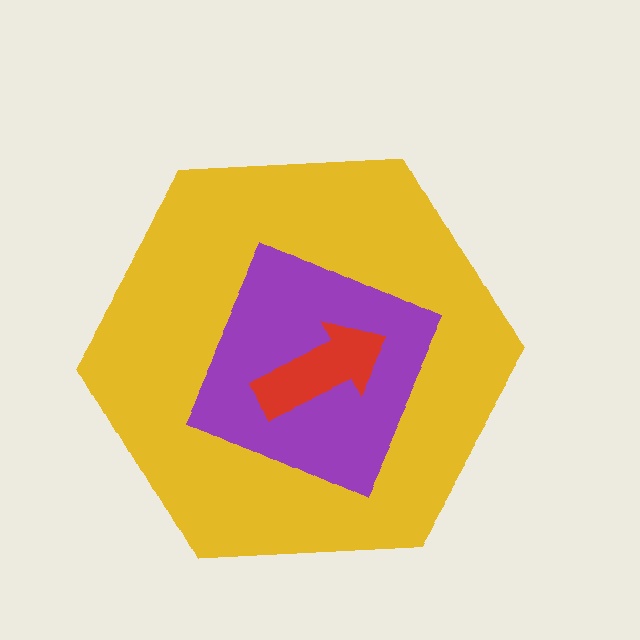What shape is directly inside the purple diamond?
The red arrow.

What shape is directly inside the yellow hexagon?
The purple diamond.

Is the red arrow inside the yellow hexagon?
Yes.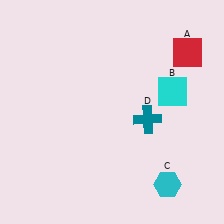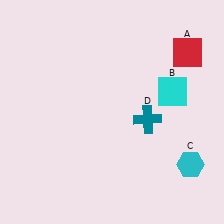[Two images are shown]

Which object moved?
The cyan hexagon (C) moved right.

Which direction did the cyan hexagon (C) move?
The cyan hexagon (C) moved right.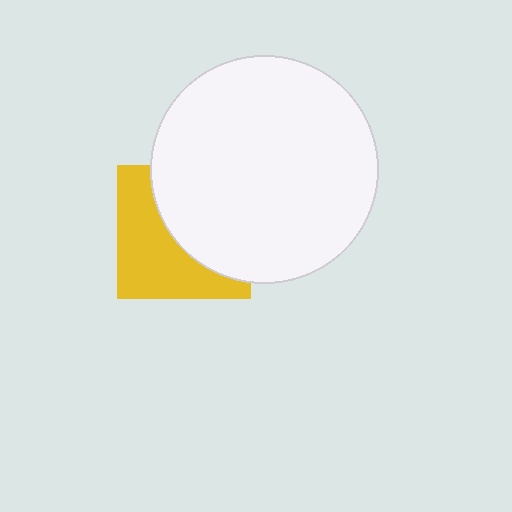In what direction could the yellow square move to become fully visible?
The yellow square could move left. That would shift it out from behind the white circle entirely.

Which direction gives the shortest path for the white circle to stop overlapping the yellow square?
Moving right gives the shortest separation.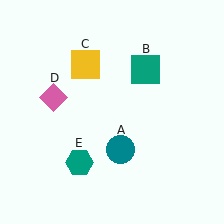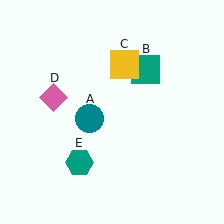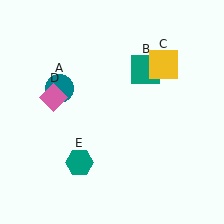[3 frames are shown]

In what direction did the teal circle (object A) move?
The teal circle (object A) moved up and to the left.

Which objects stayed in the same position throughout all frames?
Teal square (object B) and pink diamond (object D) and teal hexagon (object E) remained stationary.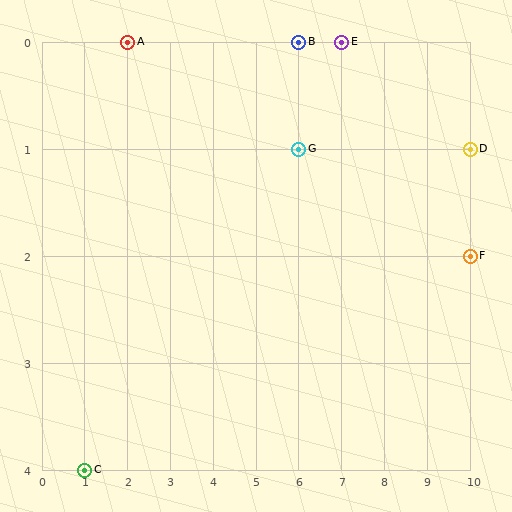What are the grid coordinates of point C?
Point C is at grid coordinates (1, 4).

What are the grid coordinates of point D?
Point D is at grid coordinates (10, 1).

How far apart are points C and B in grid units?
Points C and B are 5 columns and 4 rows apart (about 6.4 grid units diagonally).